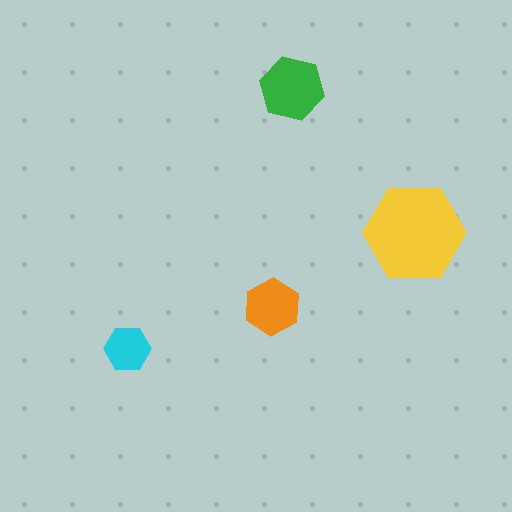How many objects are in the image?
There are 4 objects in the image.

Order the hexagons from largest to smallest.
the yellow one, the green one, the orange one, the cyan one.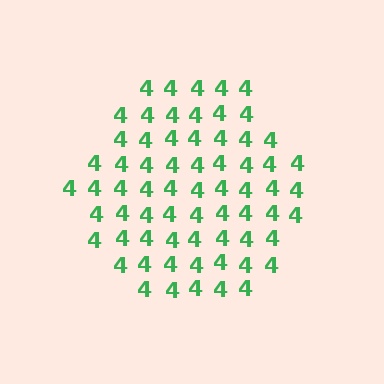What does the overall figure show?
The overall figure shows a hexagon.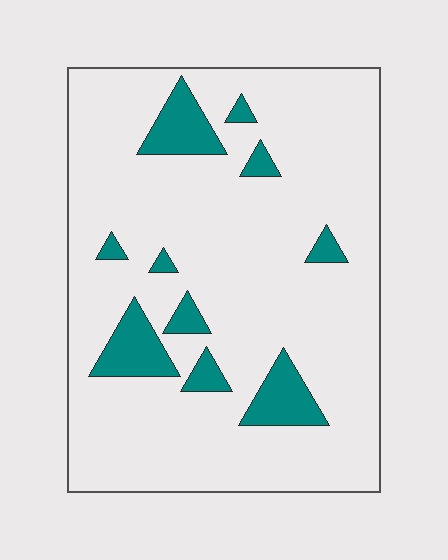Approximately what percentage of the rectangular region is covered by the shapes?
Approximately 15%.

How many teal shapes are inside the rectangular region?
10.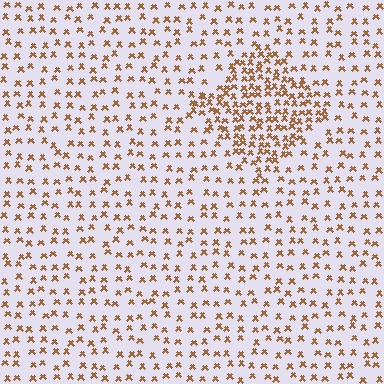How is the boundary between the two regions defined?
The boundary is defined by a change in element density (approximately 2.2x ratio). All elements are the same color, size, and shape.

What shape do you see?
I see a diamond.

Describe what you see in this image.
The image contains small brown elements arranged at two different densities. A diamond-shaped region is visible where the elements are more densely packed than the surrounding area.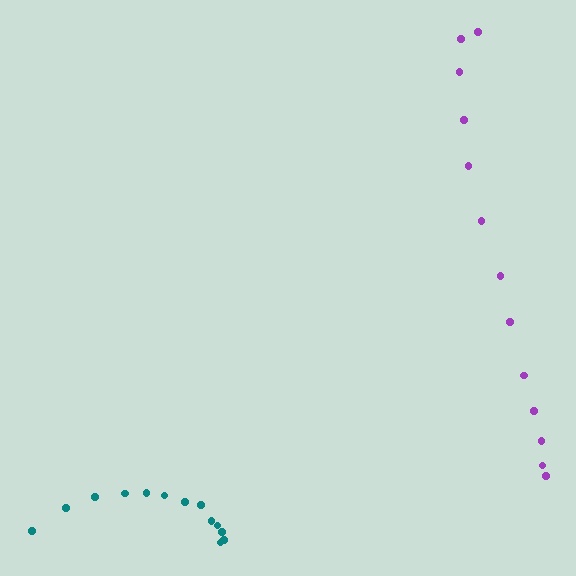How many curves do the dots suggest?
There are 2 distinct paths.